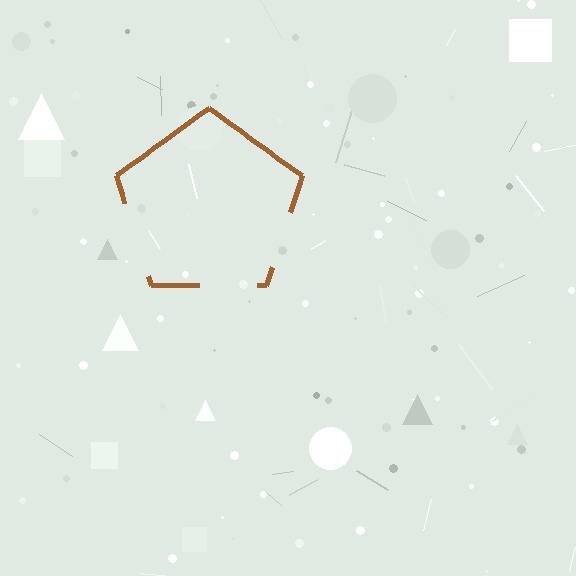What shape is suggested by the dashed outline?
The dashed outline suggests a pentagon.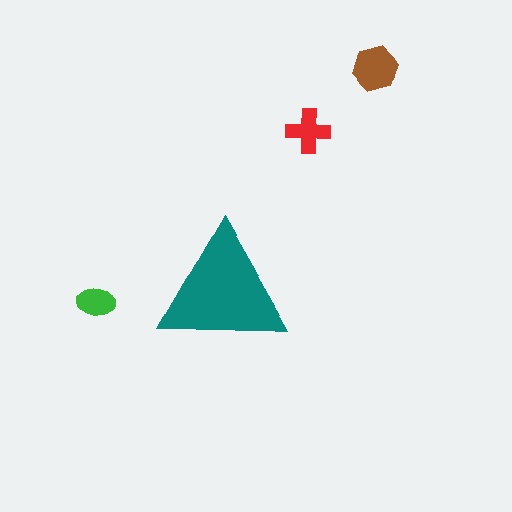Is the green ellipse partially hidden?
No, the green ellipse is fully visible.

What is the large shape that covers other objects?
A teal triangle.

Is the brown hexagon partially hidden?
No, the brown hexagon is fully visible.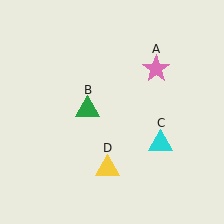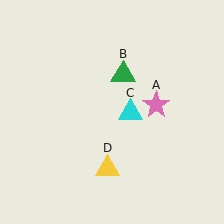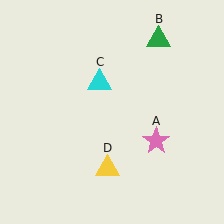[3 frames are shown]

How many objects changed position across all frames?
3 objects changed position: pink star (object A), green triangle (object B), cyan triangle (object C).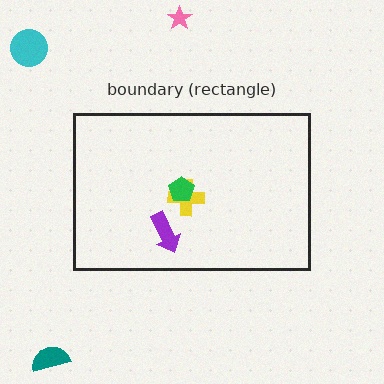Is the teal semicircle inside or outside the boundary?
Outside.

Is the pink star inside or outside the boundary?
Outside.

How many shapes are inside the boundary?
3 inside, 3 outside.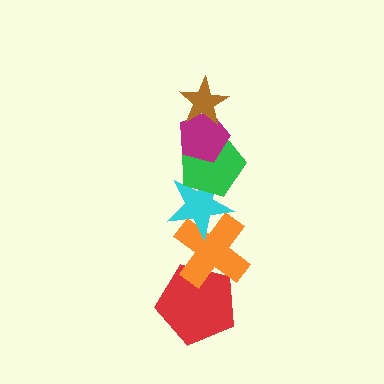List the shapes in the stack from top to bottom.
From top to bottom: the brown star, the magenta pentagon, the green pentagon, the cyan star, the orange cross, the red pentagon.